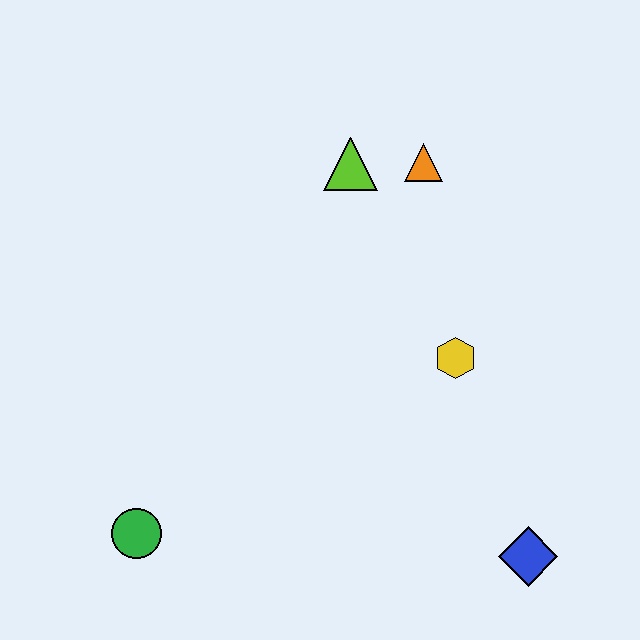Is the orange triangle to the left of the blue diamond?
Yes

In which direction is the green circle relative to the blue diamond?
The green circle is to the left of the blue diamond.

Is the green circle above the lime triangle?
No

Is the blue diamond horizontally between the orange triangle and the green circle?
No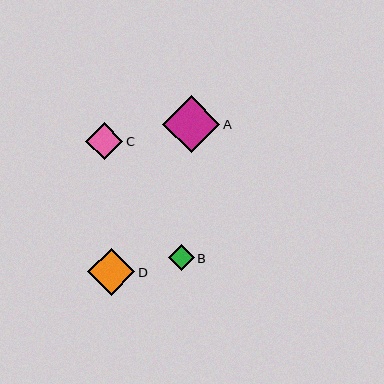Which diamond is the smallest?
Diamond B is the smallest with a size of approximately 26 pixels.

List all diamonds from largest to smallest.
From largest to smallest: A, D, C, B.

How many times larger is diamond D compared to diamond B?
Diamond D is approximately 1.8 times the size of diamond B.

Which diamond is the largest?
Diamond A is the largest with a size of approximately 57 pixels.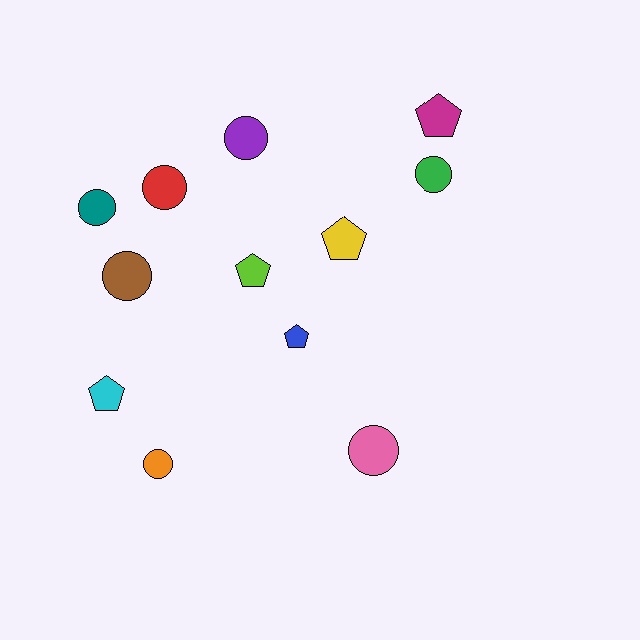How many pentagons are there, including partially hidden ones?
There are 5 pentagons.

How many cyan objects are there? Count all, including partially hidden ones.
There is 1 cyan object.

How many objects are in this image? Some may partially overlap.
There are 12 objects.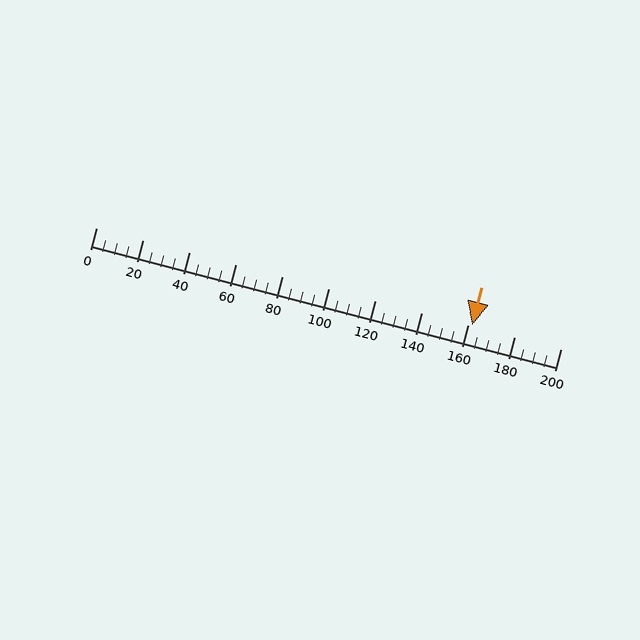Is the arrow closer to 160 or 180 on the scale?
The arrow is closer to 160.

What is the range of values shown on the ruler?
The ruler shows values from 0 to 200.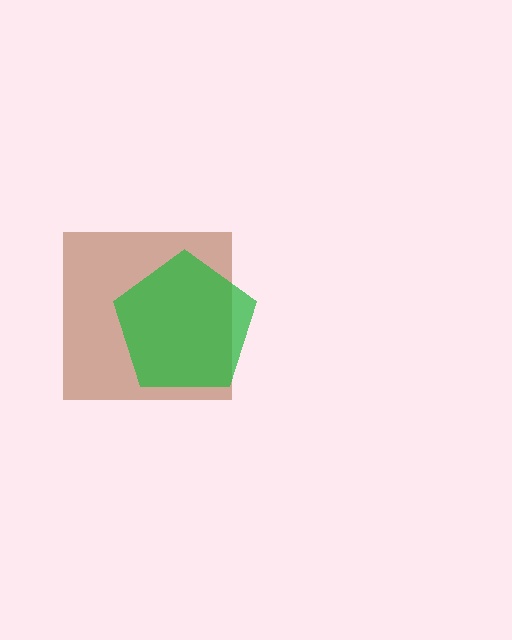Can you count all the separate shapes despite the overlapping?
Yes, there are 2 separate shapes.